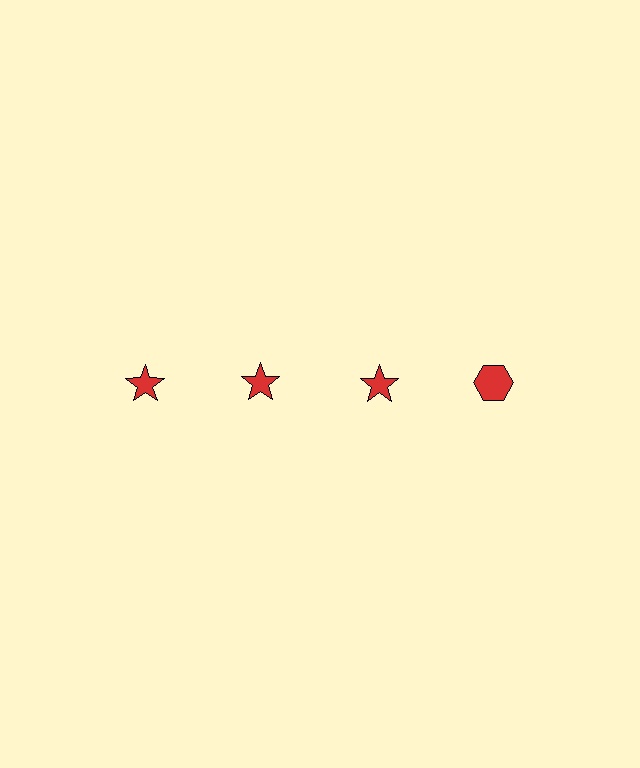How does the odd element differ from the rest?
It has a different shape: hexagon instead of star.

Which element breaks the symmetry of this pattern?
The red hexagon in the top row, second from right column breaks the symmetry. All other shapes are red stars.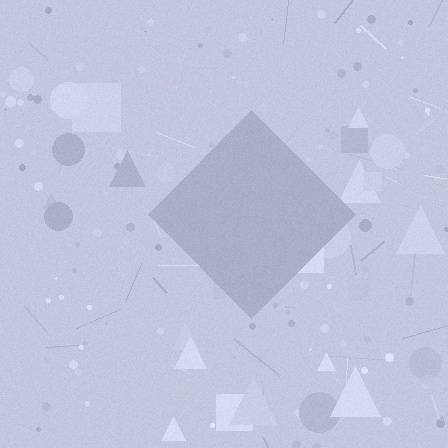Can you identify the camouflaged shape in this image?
The camouflaged shape is a diamond.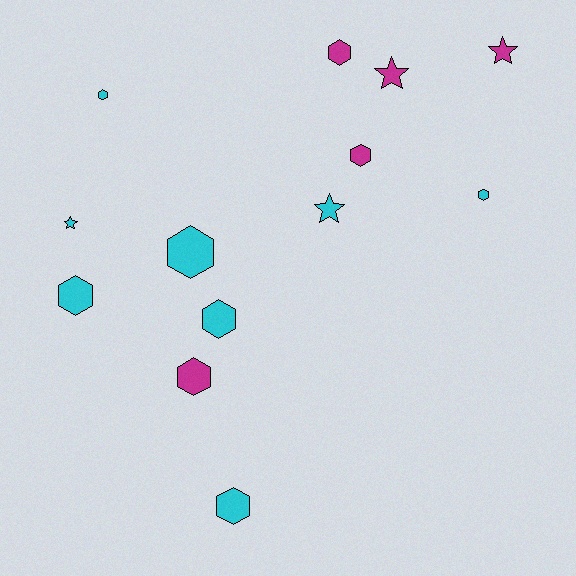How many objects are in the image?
There are 13 objects.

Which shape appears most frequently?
Hexagon, with 9 objects.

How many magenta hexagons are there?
There are 3 magenta hexagons.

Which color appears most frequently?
Cyan, with 8 objects.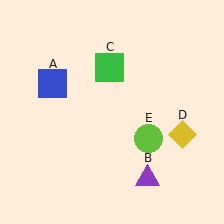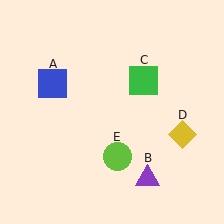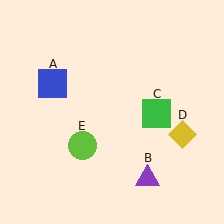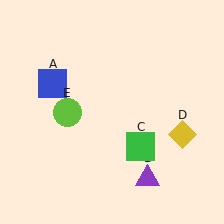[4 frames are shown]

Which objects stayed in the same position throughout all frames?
Blue square (object A) and purple triangle (object B) and yellow diamond (object D) remained stationary.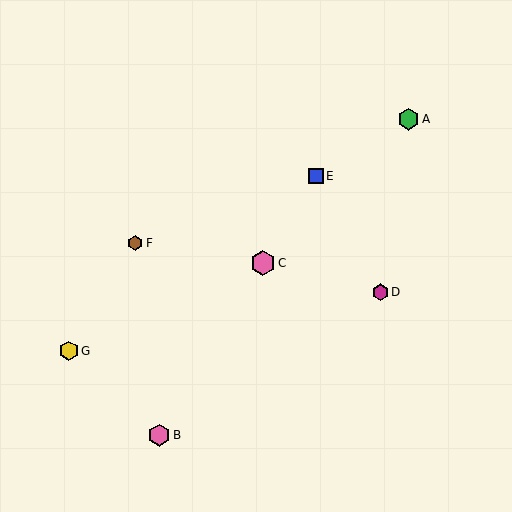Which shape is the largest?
The pink hexagon (labeled C) is the largest.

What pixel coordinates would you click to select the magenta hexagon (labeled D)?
Click at (380, 292) to select the magenta hexagon D.